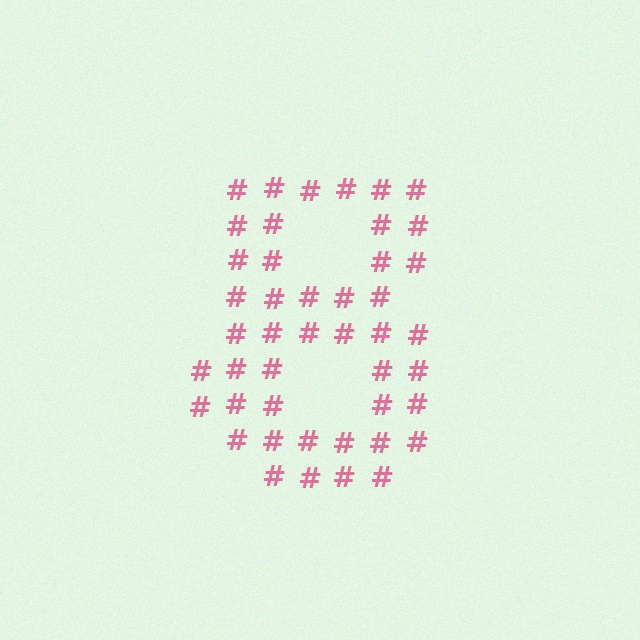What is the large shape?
The large shape is the digit 8.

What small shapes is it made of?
It is made of small hash symbols.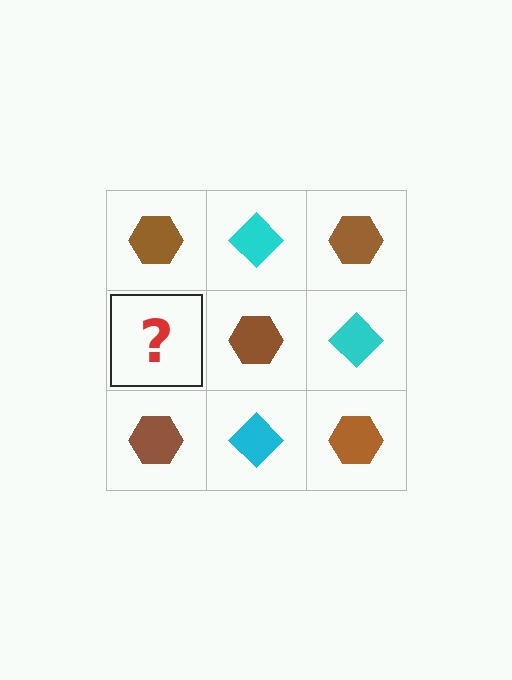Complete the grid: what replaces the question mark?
The question mark should be replaced with a cyan diamond.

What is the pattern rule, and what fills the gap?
The rule is that it alternates brown hexagon and cyan diamond in a checkerboard pattern. The gap should be filled with a cyan diamond.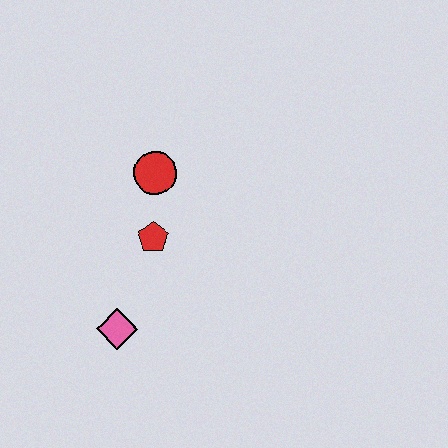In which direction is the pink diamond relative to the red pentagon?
The pink diamond is below the red pentagon.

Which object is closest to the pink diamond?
The red pentagon is closest to the pink diamond.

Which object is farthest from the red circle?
The pink diamond is farthest from the red circle.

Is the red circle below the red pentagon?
No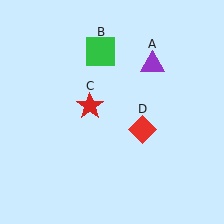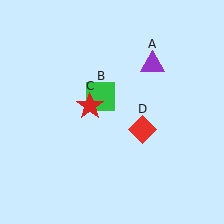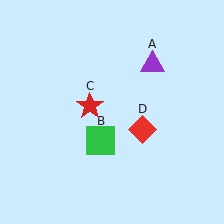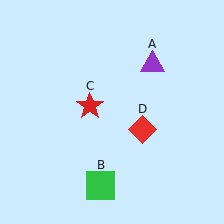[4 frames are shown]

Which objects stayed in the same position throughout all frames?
Purple triangle (object A) and red star (object C) and red diamond (object D) remained stationary.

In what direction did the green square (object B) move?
The green square (object B) moved down.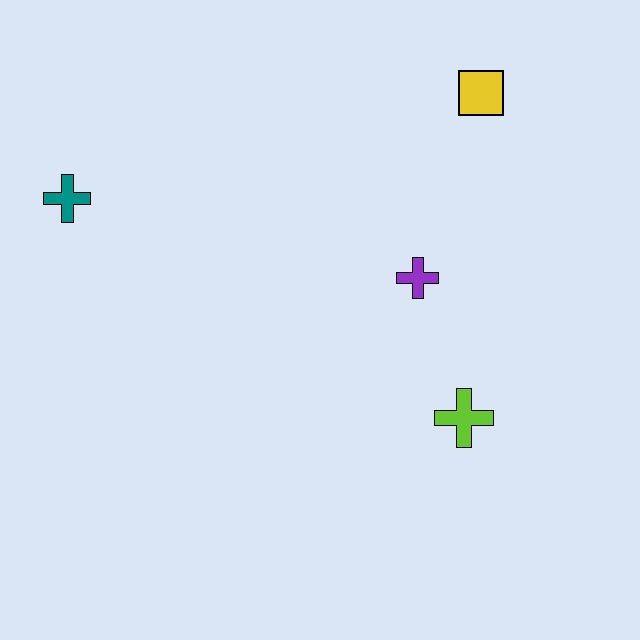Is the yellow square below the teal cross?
No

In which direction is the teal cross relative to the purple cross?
The teal cross is to the left of the purple cross.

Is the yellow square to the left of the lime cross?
No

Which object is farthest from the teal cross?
The lime cross is farthest from the teal cross.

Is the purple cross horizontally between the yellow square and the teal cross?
Yes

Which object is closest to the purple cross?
The lime cross is closest to the purple cross.